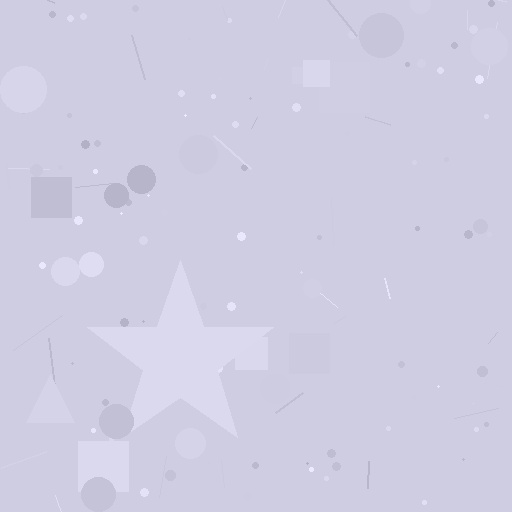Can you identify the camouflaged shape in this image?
The camouflaged shape is a star.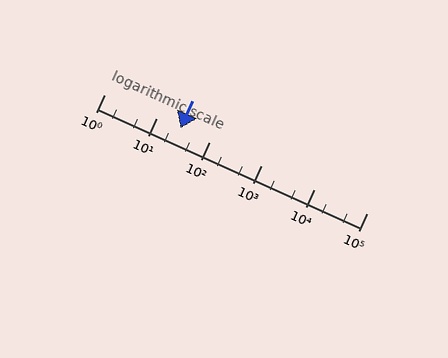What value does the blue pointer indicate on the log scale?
The pointer indicates approximately 28.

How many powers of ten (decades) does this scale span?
The scale spans 5 decades, from 1 to 100000.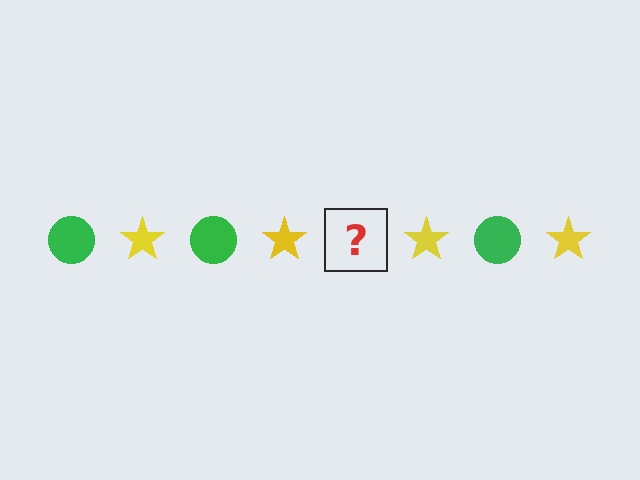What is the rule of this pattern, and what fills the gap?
The rule is that the pattern alternates between green circle and yellow star. The gap should be filled with a green circle.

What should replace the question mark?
The question mark should be replaced with a green circle.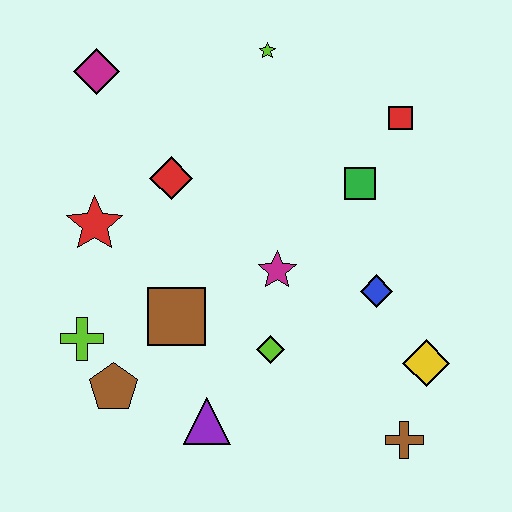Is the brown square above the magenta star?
No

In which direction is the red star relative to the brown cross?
The red star is to the left of the brown cross.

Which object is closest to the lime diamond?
The magenta star is closest to the lime diamond.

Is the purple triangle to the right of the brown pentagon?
Yes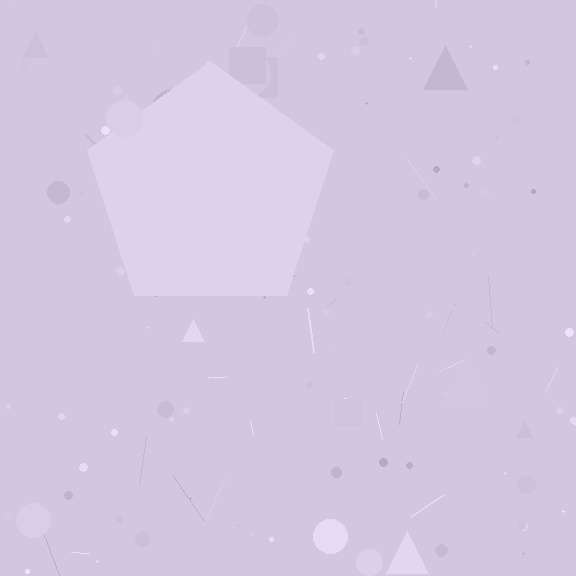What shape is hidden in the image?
A pentagon is hidden in the image.